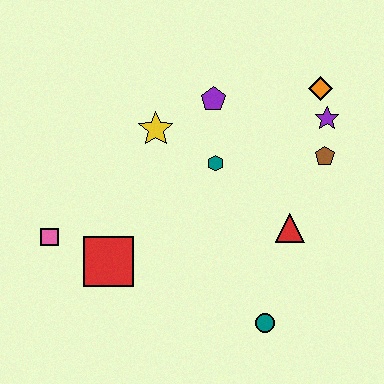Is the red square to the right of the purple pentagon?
No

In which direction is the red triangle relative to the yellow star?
The red triangle is to the right of the yellow star.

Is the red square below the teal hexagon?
Yes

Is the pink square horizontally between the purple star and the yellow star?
No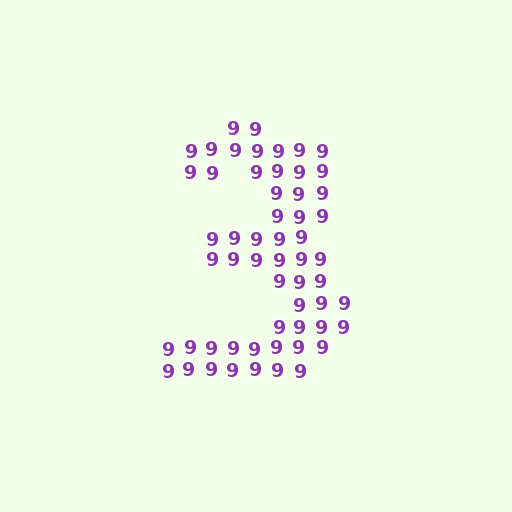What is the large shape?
The large shape is the digit 3.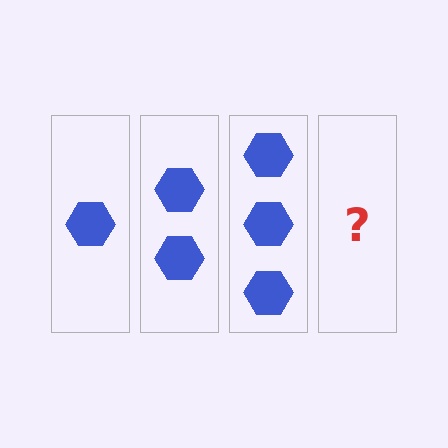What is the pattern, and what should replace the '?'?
The pattern is that each step adds one more hexagon. The '?' should be 4 hexagons.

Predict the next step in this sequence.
The next step is 4 hexagons.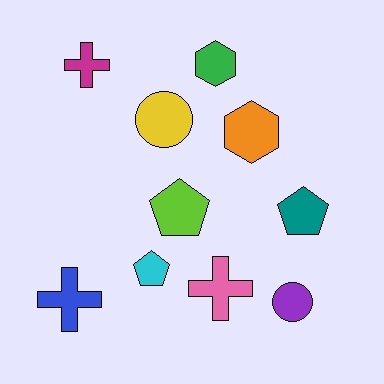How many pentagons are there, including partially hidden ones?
There are 3 pentagons.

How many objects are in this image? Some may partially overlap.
There are 10 objects.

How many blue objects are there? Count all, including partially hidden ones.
There is 1 blue object.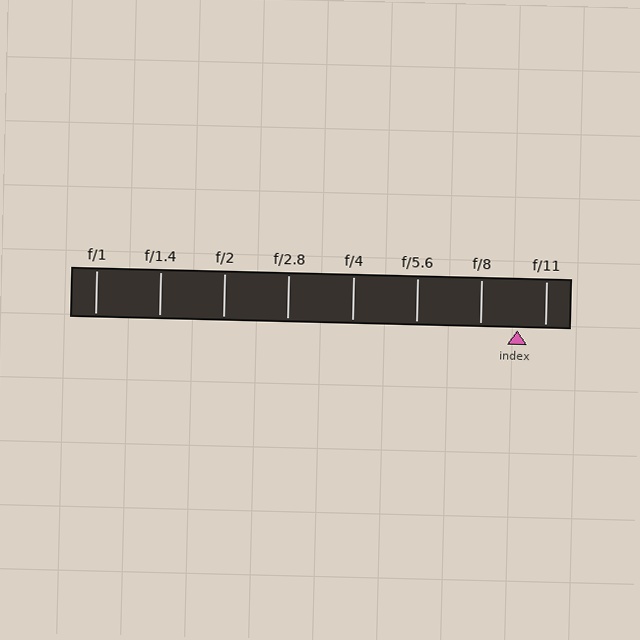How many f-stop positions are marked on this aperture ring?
There are 8 f-stop positions marked.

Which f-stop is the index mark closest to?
The index mark is closest to f/11.